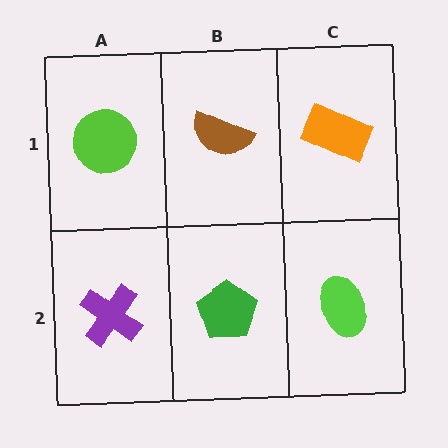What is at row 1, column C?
An orange rectangle.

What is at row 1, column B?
A brown semicircle.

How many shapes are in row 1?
3 shapes.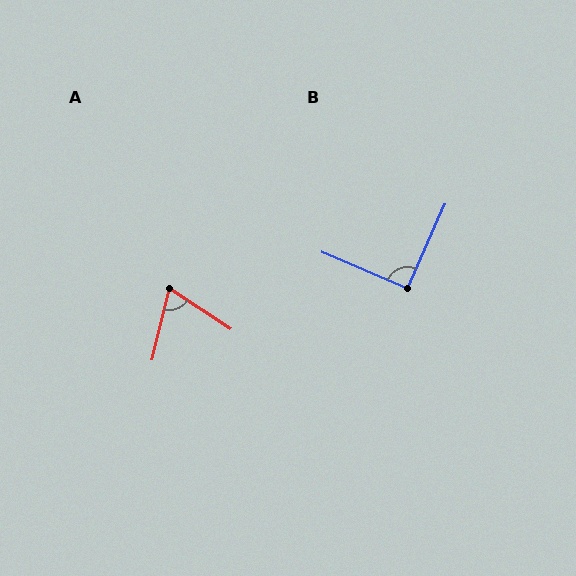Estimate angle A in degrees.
Approximately 70 degrees.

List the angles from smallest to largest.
A (70°), B (91°).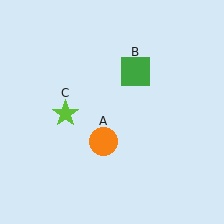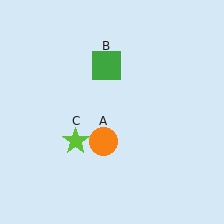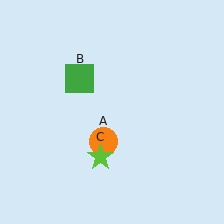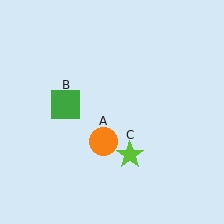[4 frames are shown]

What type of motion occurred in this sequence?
The green square (object B), lime star (object C) rotated counterclockwise around the center of the scene.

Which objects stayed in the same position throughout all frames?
Orange circle (object A) remained stationary.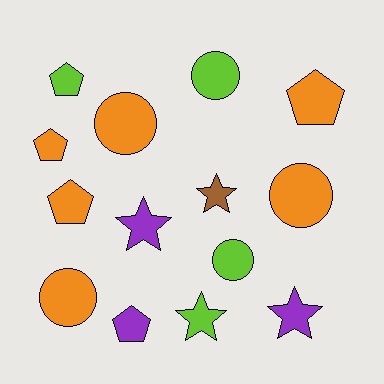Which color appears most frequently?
Orange, with 6 objects.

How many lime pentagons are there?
There is 1 lime pentagon.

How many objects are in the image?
There are 14 objects.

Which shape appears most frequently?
Pentagon, with 5 objects.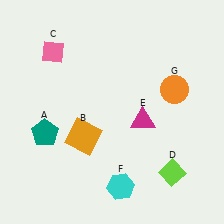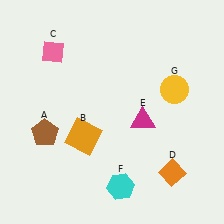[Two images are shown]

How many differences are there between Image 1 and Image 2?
There are 3 differences between the two images.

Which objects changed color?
A changed from teal to brown. D changed from lime to orange. G changed from orange to yellow.